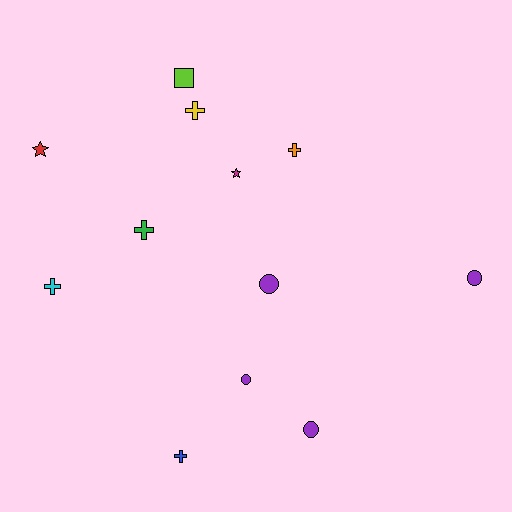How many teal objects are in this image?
There are no teal objects.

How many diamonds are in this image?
There are no diamonds.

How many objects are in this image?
There are 12 objects.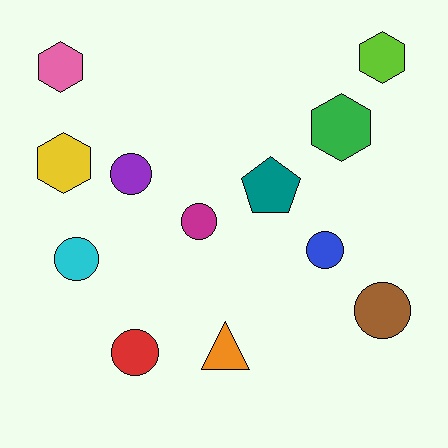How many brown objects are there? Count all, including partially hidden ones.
There is 1 brown object.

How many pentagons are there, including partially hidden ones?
There is 1 pentagon.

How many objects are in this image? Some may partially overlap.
There are 12 objects.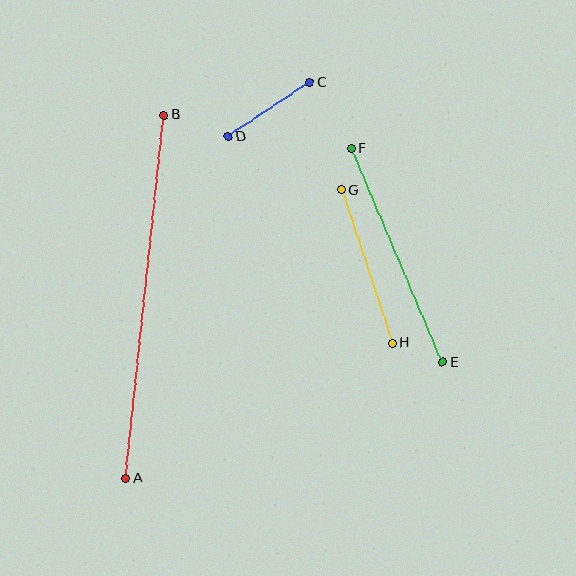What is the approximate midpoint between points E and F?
The midpoint is at approximately (397, 255) pixels.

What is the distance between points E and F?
The distance is approximately 232 pixels.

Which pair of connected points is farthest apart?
Points A and B are farthest apart.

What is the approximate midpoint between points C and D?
The midpoint is at approximately (269, 109) pixels.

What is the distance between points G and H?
The distance is approximately 161 pixels.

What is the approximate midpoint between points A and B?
The midpoint is at approximately (145, 297) pixels.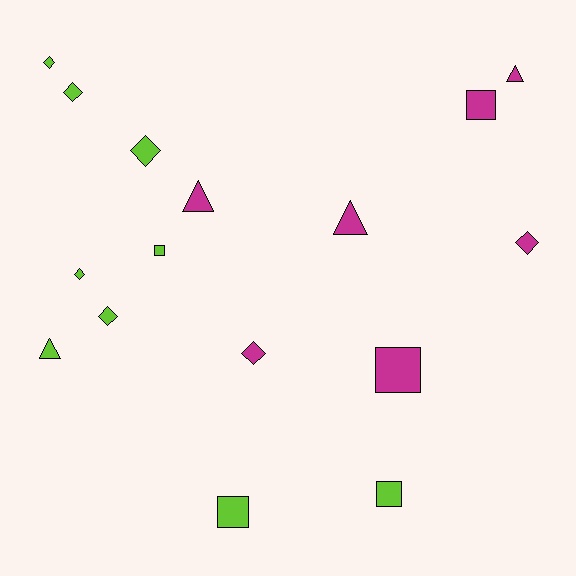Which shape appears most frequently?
Diamond, with 7 objects.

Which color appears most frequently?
Lime, with 9 objects.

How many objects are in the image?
There are 16 objects.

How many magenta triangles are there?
There are 3 magenta triangles.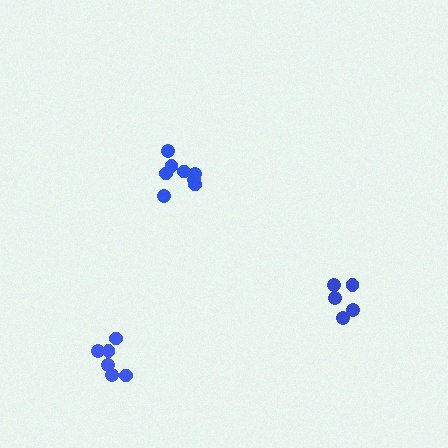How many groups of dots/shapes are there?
There are 3 groups.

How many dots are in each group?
Group 1: 6 dots, Group 2: 5 dots, Group 3: 8 dots (19 total).